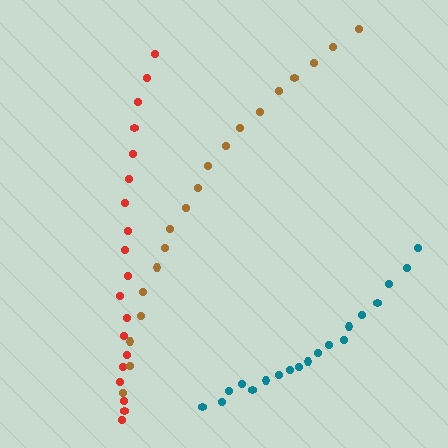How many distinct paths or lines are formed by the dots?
There are 3 distinct paths.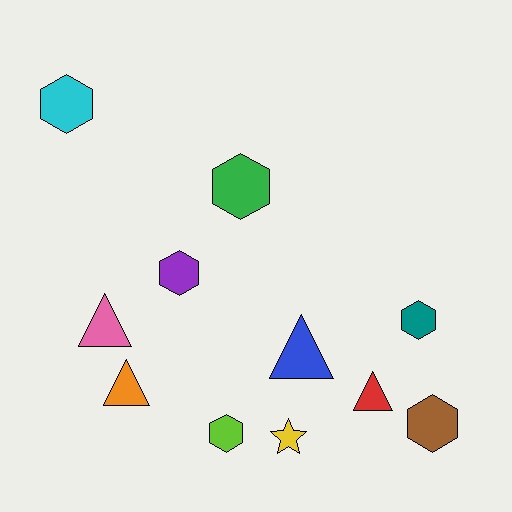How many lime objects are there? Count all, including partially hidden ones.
There is 1 lime object.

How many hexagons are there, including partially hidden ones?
There are 6 hexagons.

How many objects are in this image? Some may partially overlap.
There are 11 objects.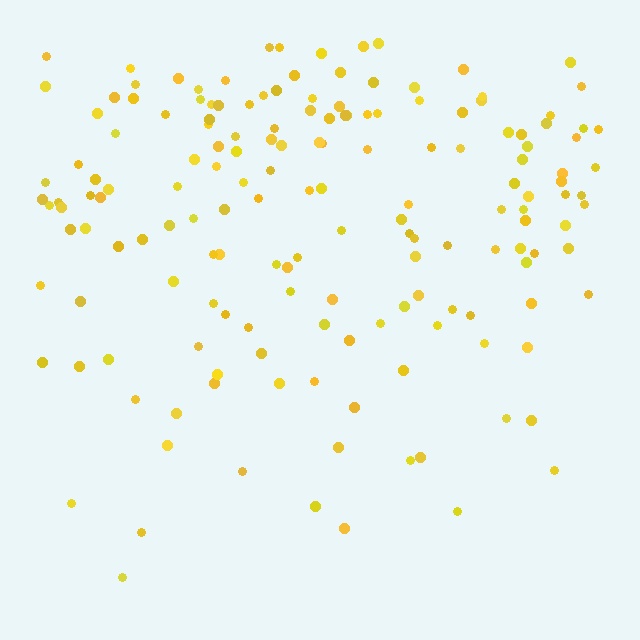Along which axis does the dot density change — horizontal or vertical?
Vertical.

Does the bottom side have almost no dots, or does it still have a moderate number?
Still a moderate number, just noticeably fewer than the top.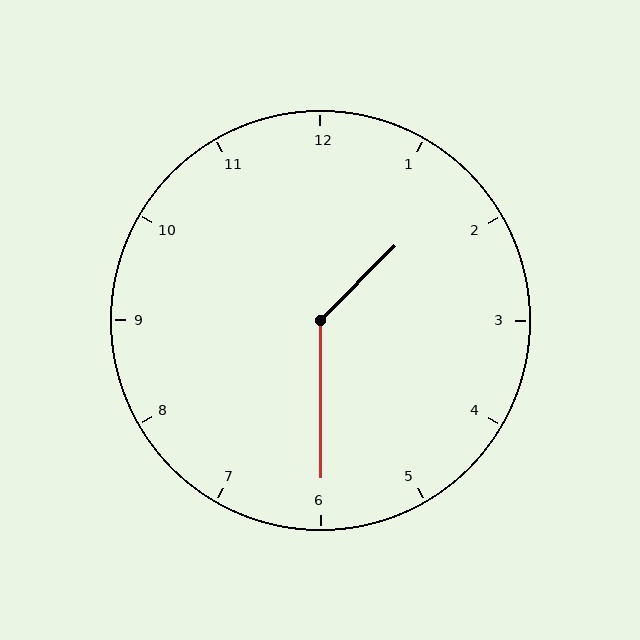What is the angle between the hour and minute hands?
Approximately 135 degrees.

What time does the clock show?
1:30.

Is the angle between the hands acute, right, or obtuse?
It is obtuse.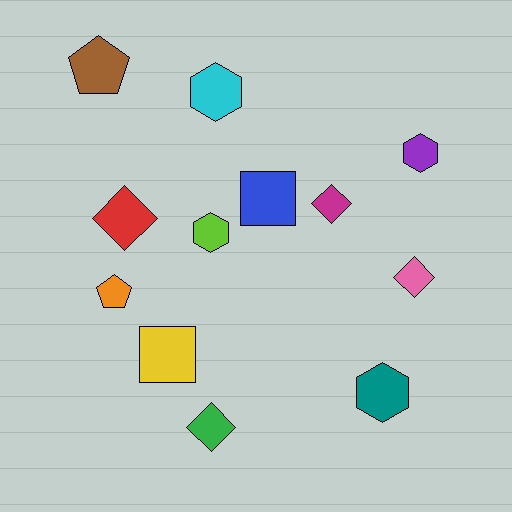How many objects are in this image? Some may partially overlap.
There are 12 objects.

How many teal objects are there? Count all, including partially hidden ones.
There is 1 teal object.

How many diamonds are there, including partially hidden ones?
There are 4 diamonds.